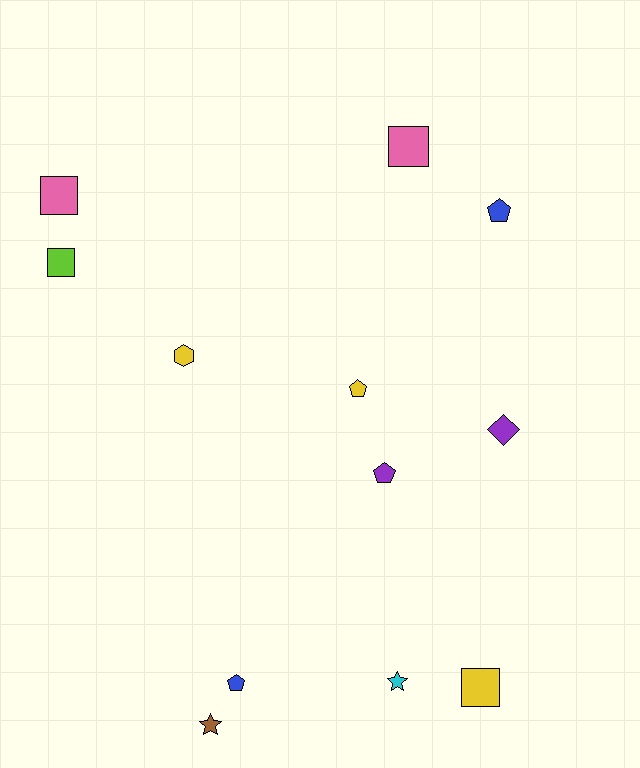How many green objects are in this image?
There are no green objects.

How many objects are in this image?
There are 12 objects.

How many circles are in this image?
There are no circles.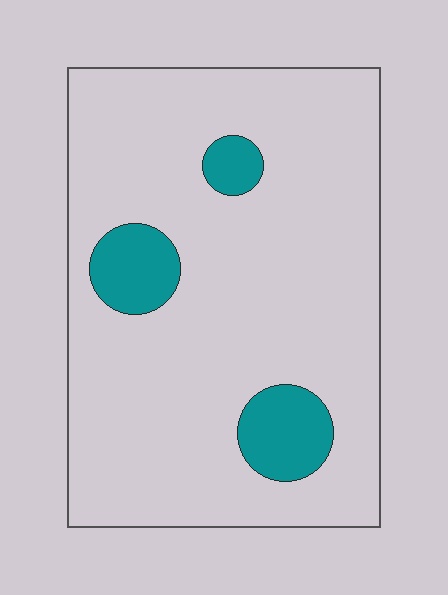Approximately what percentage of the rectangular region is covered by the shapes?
Approximately 10%.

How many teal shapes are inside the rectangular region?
3.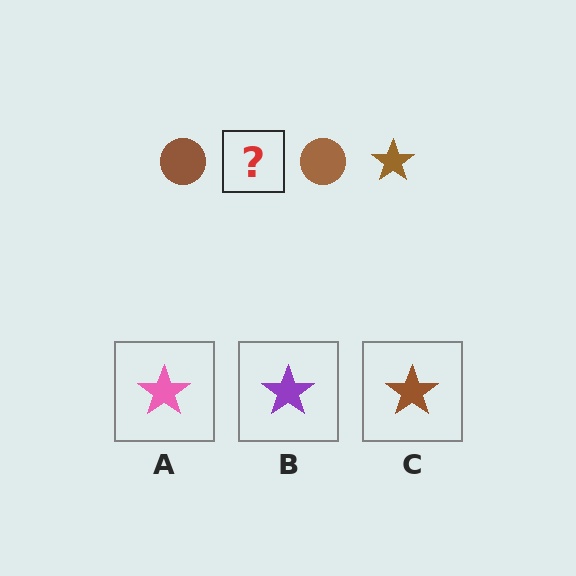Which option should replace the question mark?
Option C.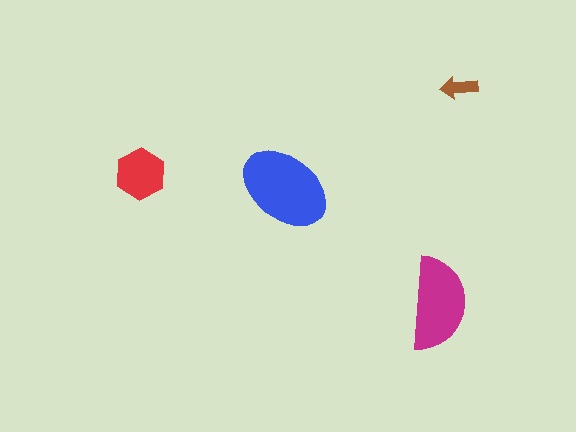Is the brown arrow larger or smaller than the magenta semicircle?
Smaller.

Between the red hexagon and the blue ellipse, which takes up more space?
The blue ellipse.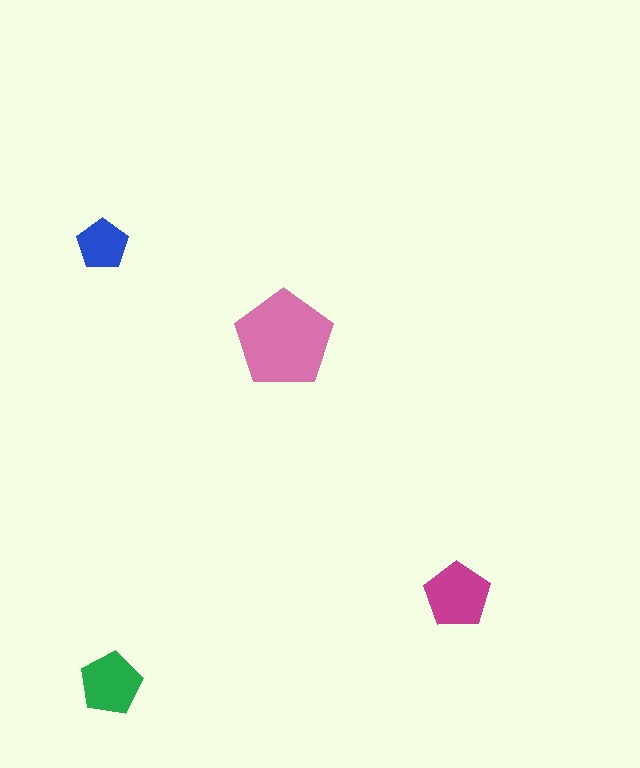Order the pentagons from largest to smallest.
the pink one, the magenta one, the green one, the blue one.